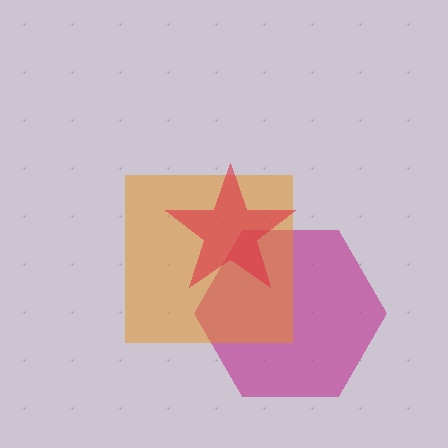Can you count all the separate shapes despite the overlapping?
Yes, there are 3 separate shapes.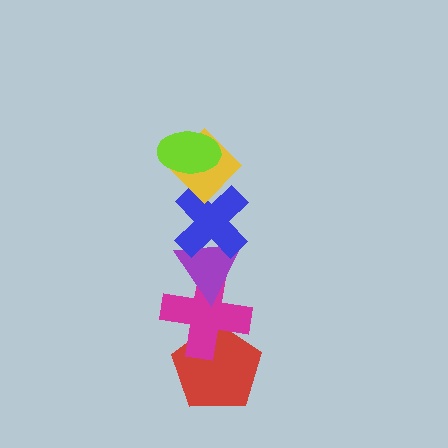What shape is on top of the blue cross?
The yellow diamond is on top of the blue cross.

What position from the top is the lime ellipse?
The lime ellipse is 1st from the top.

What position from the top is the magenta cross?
The magenta cross is 5th from the top.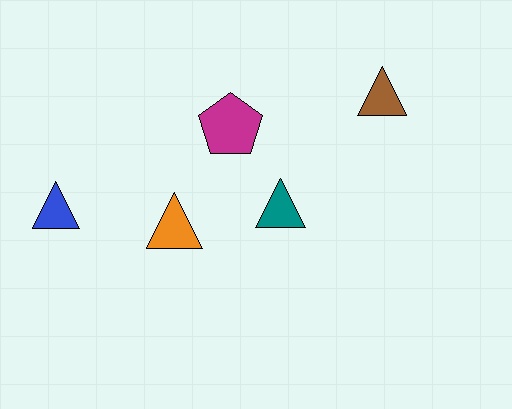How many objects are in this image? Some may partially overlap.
There are 5 objects.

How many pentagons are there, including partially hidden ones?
There is 1 pentagon.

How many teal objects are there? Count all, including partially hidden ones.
There is 1 teal object.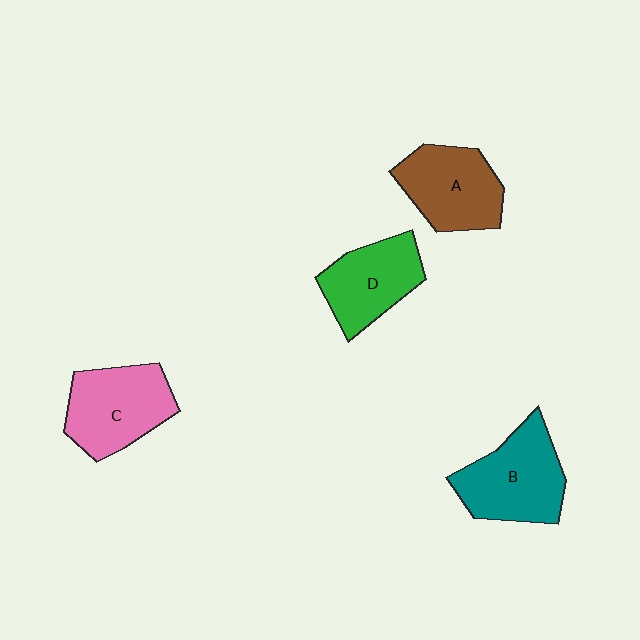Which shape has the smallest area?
Shape D (green).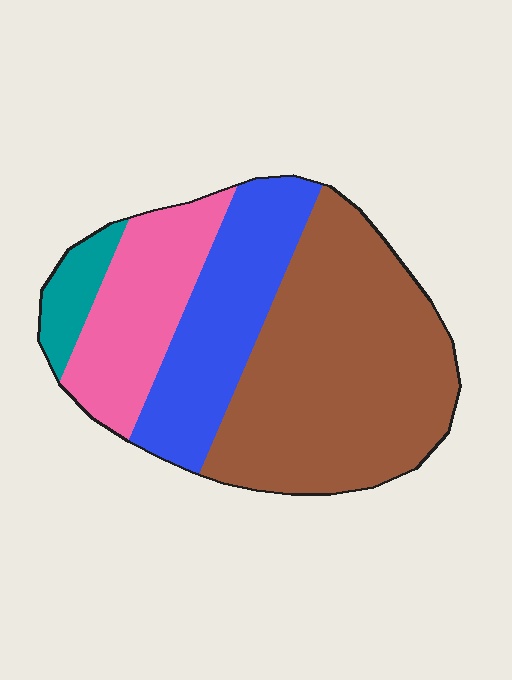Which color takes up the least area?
Teal, at roughly 5%.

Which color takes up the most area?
Brown, at roughly 50%.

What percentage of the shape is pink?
Pink takes up less than a quarter of the shape.